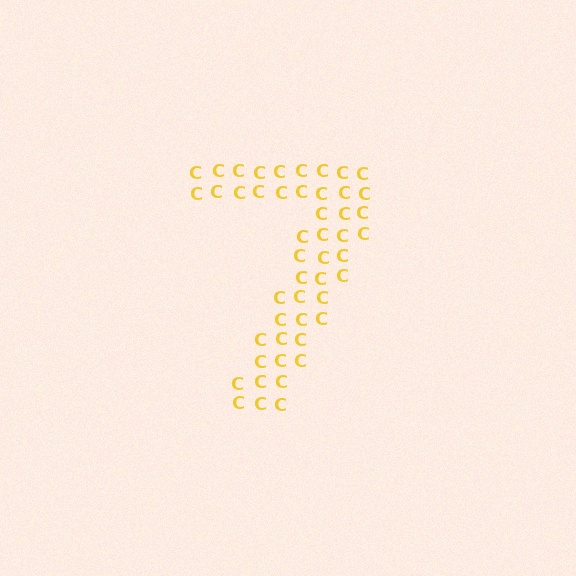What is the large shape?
The large shape is the digit 7.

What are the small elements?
The small elements are letter C's.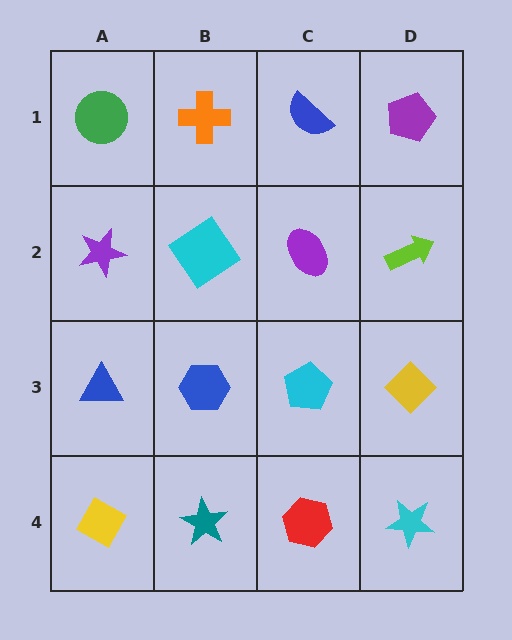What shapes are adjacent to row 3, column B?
A cyan diamond (row 2, column B), a teal star (row 4, column B), a blue triangle (row 3, column A), a cyan pentagon (row 3, column C).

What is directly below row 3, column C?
A red hexagon.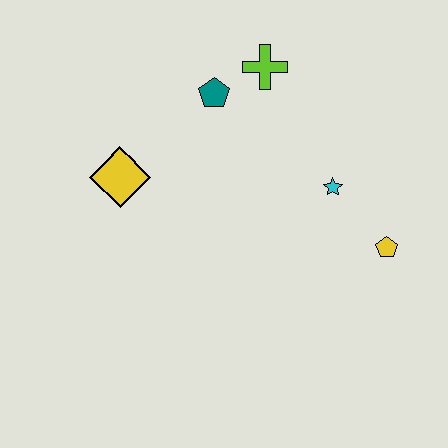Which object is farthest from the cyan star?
The yellow diamond is farthest from the cyan star.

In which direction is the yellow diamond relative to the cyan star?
The yellow diamond is to the left of the cyan star.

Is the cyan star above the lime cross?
No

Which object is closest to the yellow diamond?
The teal pentagon is closest to the yellow diamond.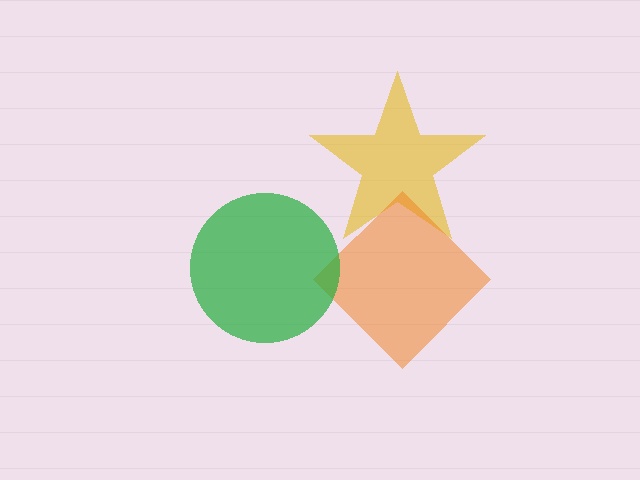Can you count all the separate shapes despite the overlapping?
Yes, there are 3 separate shapes.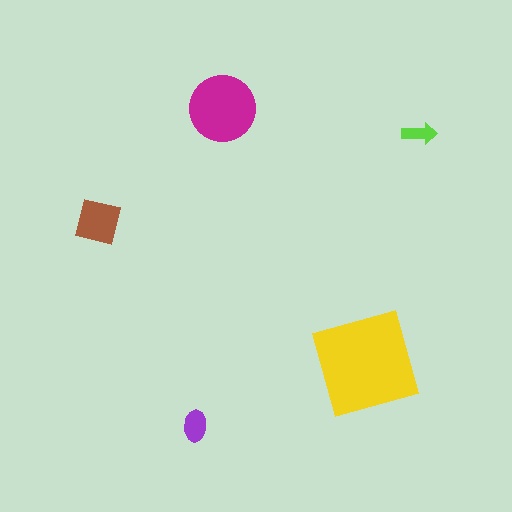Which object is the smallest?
The lime arrow.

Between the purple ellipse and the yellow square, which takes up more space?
The yellow square.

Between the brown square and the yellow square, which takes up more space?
The yellow square.